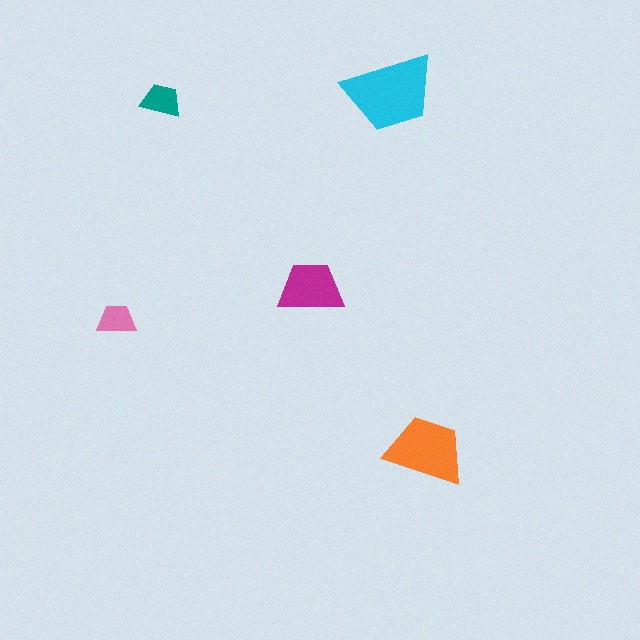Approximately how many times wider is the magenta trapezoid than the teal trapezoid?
About 1.5 times wider.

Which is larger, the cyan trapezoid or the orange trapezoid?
The cyan one.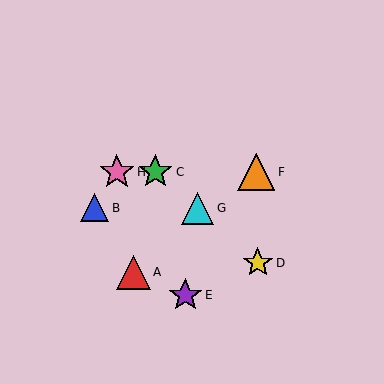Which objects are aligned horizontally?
Objects C, F, H are aligned horizontally.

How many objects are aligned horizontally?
3 objects (C, F, H) are aligned horizontally.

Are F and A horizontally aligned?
No, F is at y≈172 and A is at y≈272.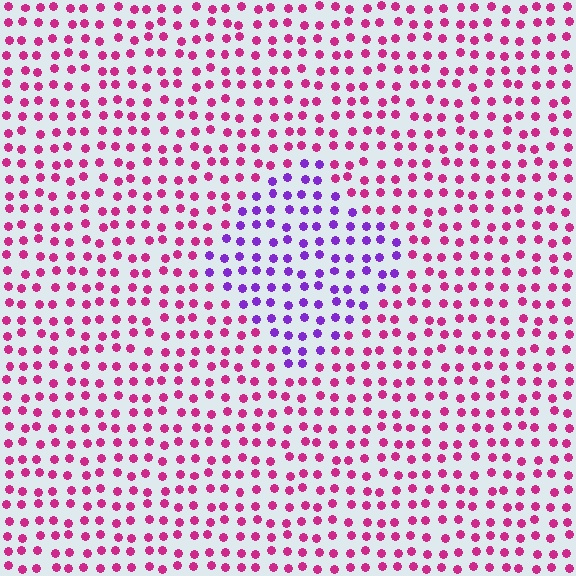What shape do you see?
I see a diamond.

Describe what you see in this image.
The image is filled with small magenta elements in a uniform arrangement. A diamond-shaped region is visible where the elements are tinted to a slightly different hue, forming a subtle color boundary.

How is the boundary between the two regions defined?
The boundary is defined purely by a slight shift in hue (about 52 degrees). Spacing, size, and orientation are identical on both sides.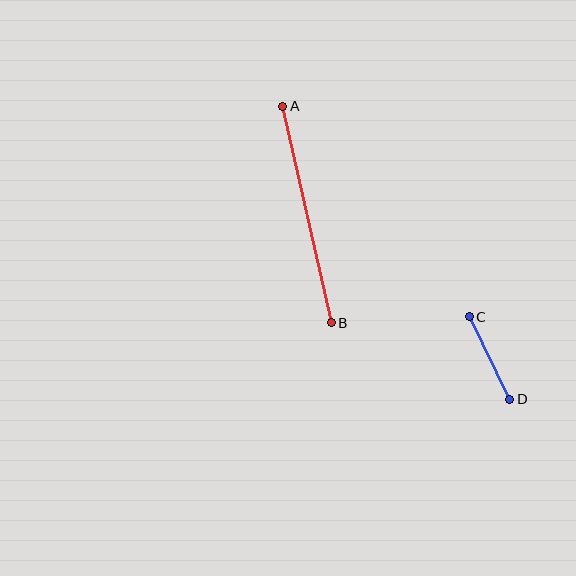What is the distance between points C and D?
The distance is approximately 92 pixels.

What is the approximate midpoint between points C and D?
The midpoint is at approximately (489, 358) pixels.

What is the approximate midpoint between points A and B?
The midpoint is at approximately (307, 215) pixels.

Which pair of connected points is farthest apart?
Points A and B are farthest apart.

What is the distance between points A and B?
The distance is approximately 222 pixels.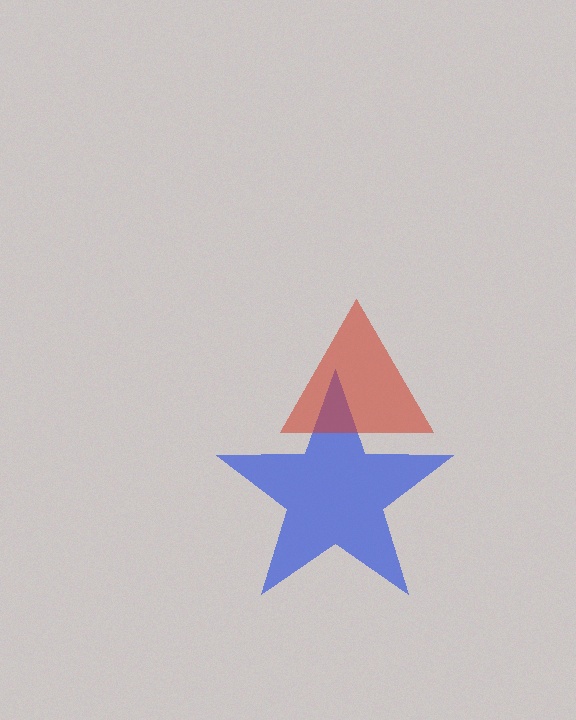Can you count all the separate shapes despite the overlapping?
Yes, there are 2 separate shapes.